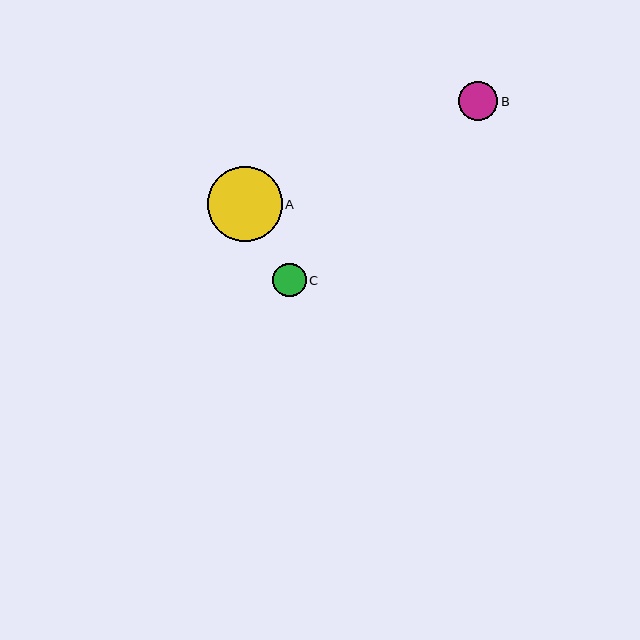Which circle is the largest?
Circle A is the largest with a size of approximately 75 pixels.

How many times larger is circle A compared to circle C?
Circle A is approximately 2.3 times the size of circle C.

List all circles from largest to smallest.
From largest to smallest: A, B, C.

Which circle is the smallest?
Circle C is the smallest with a size of approximately 33 pixels.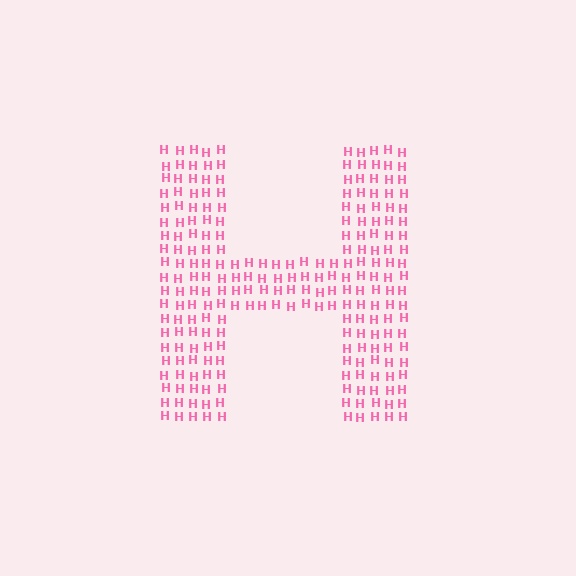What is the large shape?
The large shape is the letter H.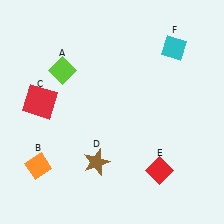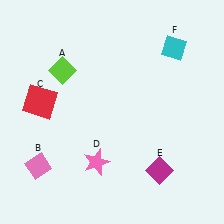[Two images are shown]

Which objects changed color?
B changed from orange to pink. D changed from brown to pink. E changed from red to magenta.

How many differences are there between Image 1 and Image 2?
There are 3 differences between the two images.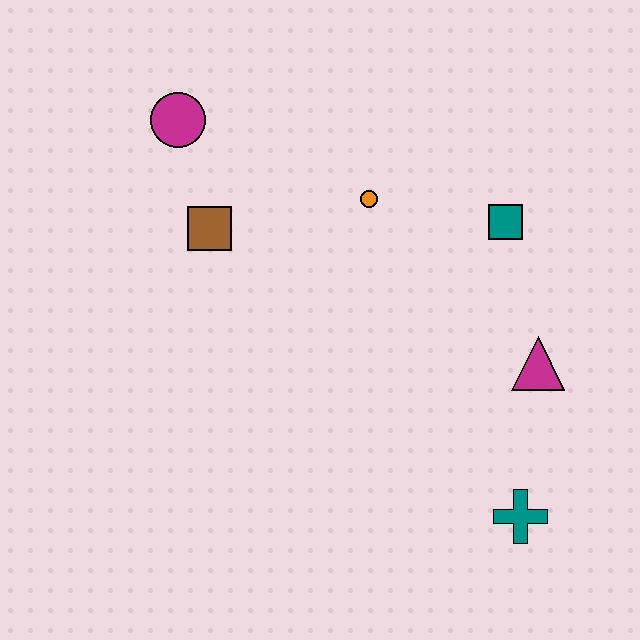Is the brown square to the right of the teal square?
No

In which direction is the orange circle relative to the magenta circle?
The orange circle is to the right of the magenta circle.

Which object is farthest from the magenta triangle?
The magenta circle is farthest from the magenta triangle.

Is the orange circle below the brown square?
No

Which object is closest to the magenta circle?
The brown square is closest to the magenta circle.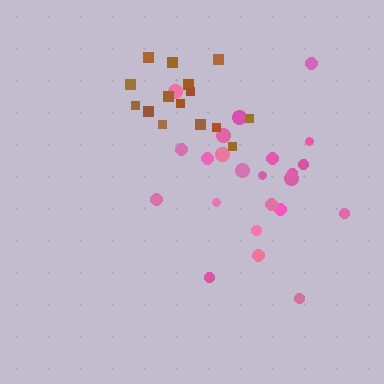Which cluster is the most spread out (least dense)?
Pink.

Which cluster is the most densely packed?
Brown.